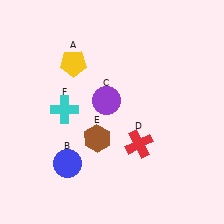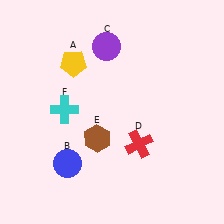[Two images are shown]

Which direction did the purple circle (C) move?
The purple circle (C) moved up.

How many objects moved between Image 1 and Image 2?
1 object moved between the two images.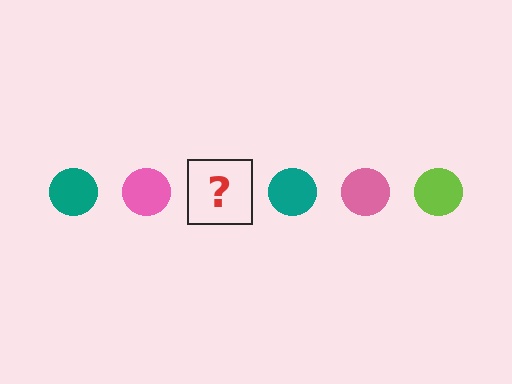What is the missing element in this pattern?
The missing element is a lime circle.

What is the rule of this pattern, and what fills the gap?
The rule is that the pattern cycles through teal, pink, lime circles. The gap should be filled with a lime circle.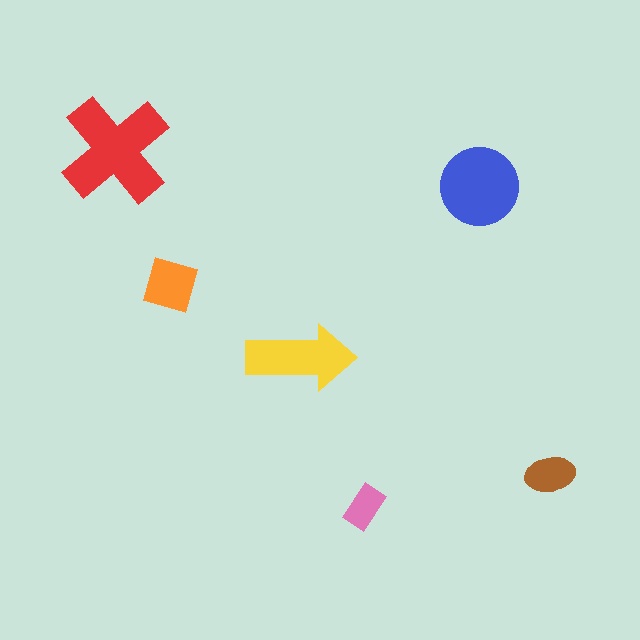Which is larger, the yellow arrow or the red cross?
The red cross.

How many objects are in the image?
There are 6 objects in the image.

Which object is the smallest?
The pink rectangle.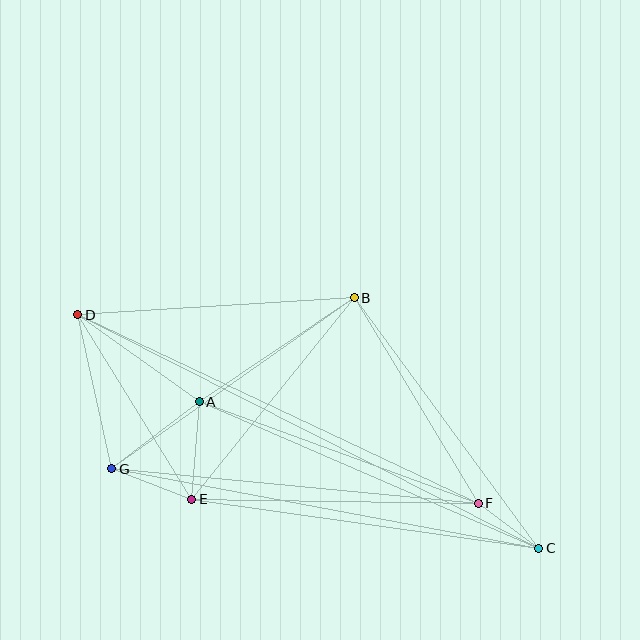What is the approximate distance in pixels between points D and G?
The distance between D and G is approximately 158 pixels.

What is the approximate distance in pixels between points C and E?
The distance between C and E is approximately 350 pixels.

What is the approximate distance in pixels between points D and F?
The distance between D and F is approximately 443 pixels.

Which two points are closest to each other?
Points C and F are closest to each other.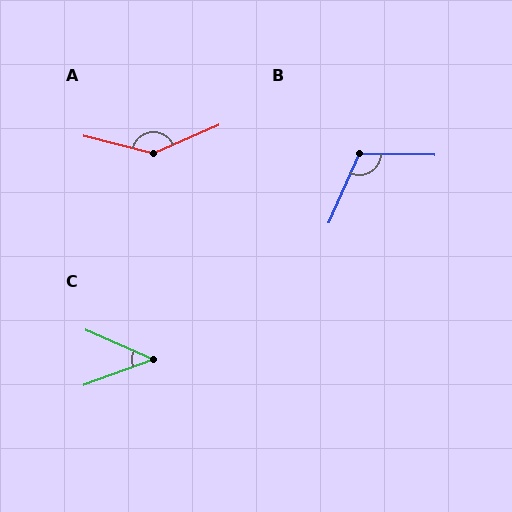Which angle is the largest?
A, at approximately 142 degrees.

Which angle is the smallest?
C, at approximately 44 degrees.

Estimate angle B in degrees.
Approximately 113 degrees.